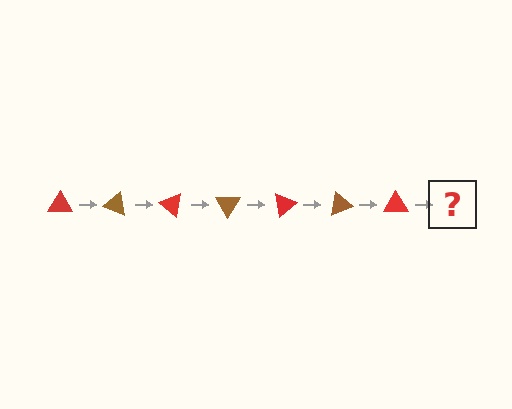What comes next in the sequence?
The next element should be a brown triangle, rotated 140 degrees from the start.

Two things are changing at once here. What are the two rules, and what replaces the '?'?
The two rules are that it rotates 20 degrees each step and the color cycles through red and brown. The '?' should be a brown triangle, rotated 140 degrees from the start.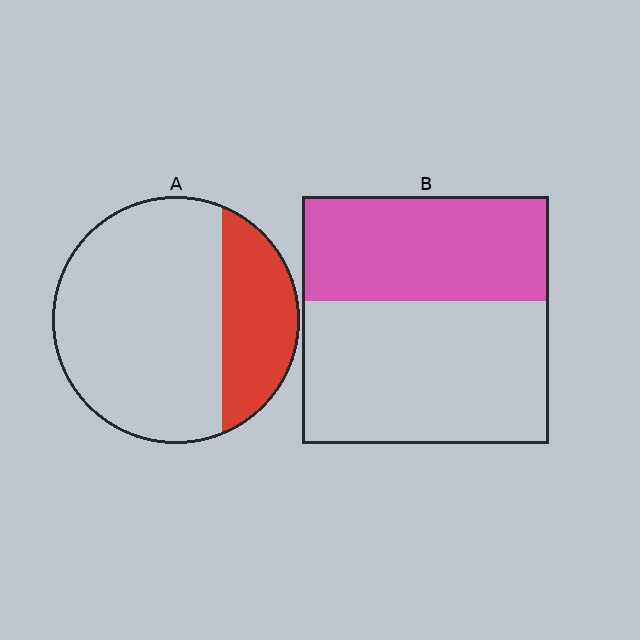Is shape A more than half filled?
No.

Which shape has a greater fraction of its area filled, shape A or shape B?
Shape B.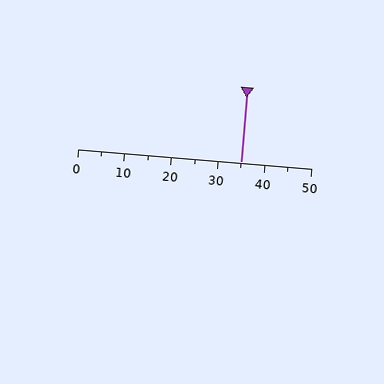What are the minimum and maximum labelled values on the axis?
The axis runs from 0 to 50.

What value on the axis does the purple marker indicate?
The marker indicates approximately 35.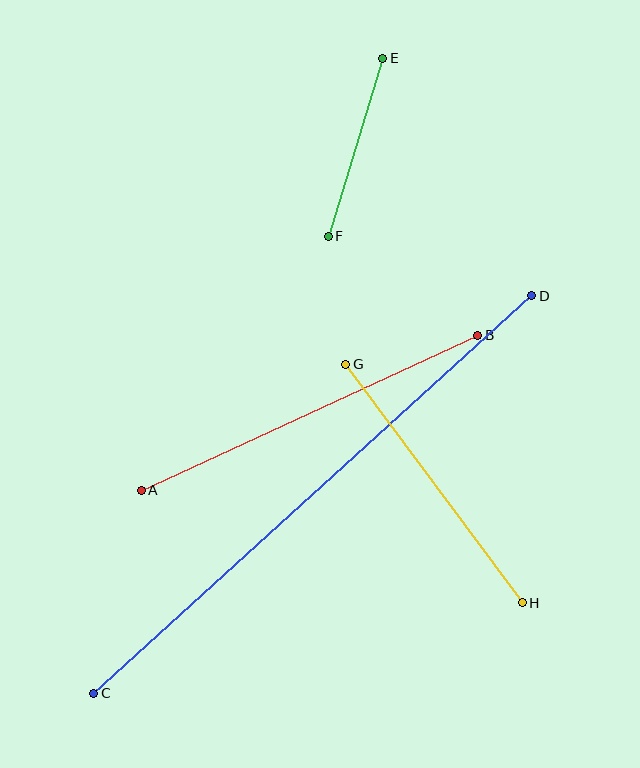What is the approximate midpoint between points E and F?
The midpoint is at approximately (356, 147) pixels.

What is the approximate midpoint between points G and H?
The midpoint is at approximately (434, 484) pixels.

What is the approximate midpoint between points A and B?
The midpoint is at approximately (309, 413) pixels.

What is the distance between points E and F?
The distance is approximately 186 pixels.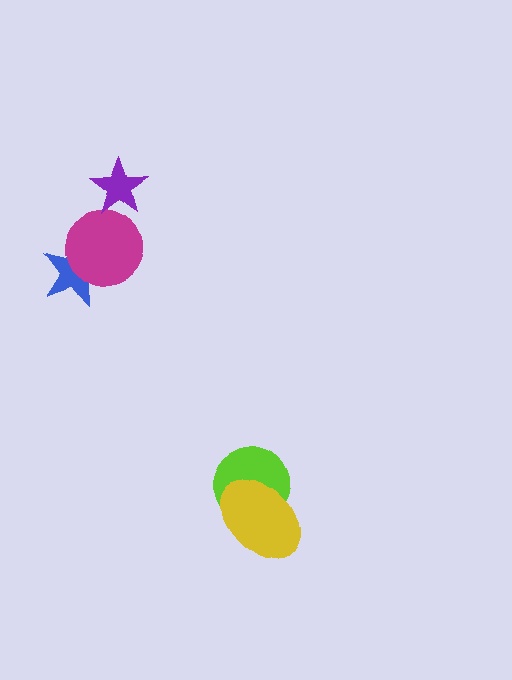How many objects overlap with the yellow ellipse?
1 object overlaps with the yellow ellipse.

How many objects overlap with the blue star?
1 object overlaps with the blue star.